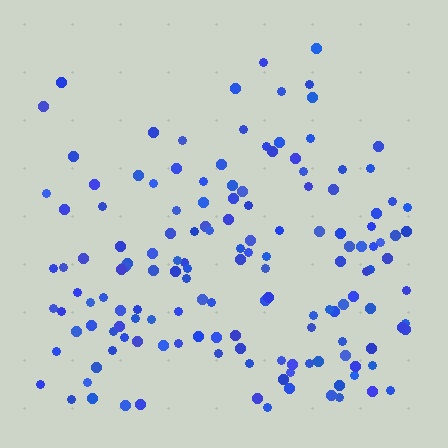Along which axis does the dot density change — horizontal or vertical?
Vertical.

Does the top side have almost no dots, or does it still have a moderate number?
Still a moderate number, just noticeably fewer than the bottom.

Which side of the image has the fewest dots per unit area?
The top.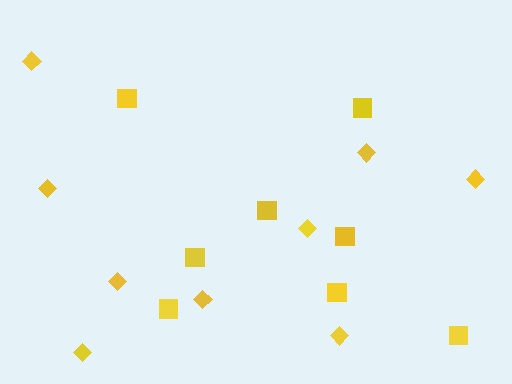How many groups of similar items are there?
There are 2 groups: one group of squares (8) and one group of diamonds (9).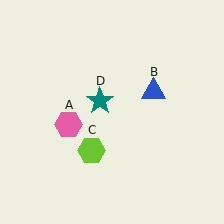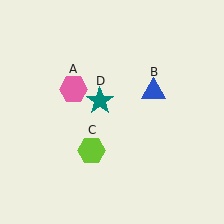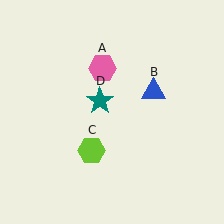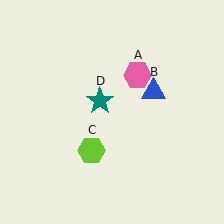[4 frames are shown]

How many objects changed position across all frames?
1 object changed position: pink hexagon (object A).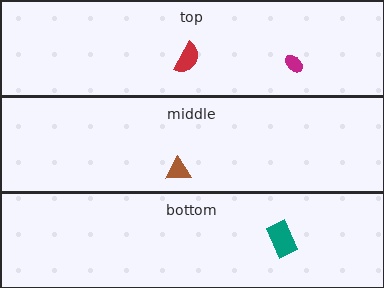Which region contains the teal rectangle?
The bottom region.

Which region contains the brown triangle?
The middle region.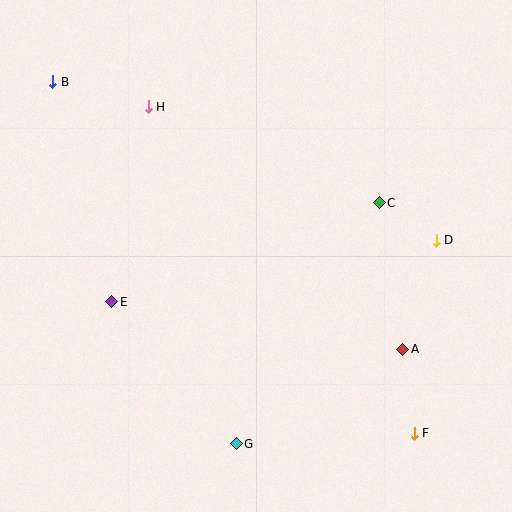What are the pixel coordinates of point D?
Point D is at (436, 240).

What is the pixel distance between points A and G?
The distance between A and G is 191 pixels.